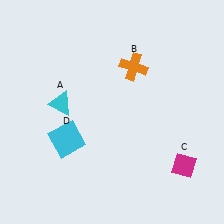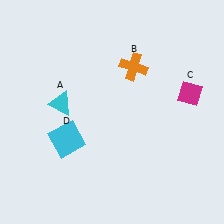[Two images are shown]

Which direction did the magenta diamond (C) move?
The magenta diamond (C) moved up.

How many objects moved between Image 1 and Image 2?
1 object moved between the two images.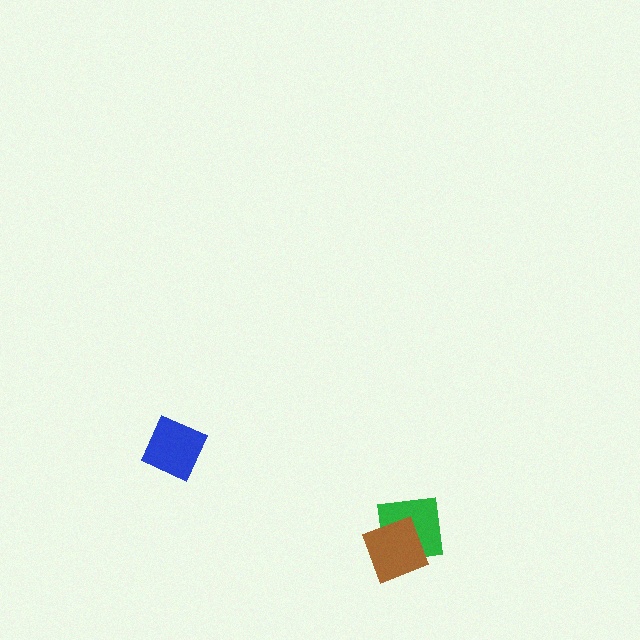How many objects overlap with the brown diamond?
1 object overlaps with the brown diamond.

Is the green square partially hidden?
Yes, it is partially covered by another shape.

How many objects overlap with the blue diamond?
0 objects overlap with the blue diamond.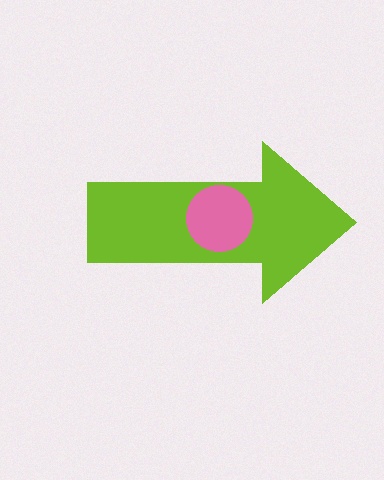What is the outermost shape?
The lime arrow.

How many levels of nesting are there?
2.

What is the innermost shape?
The pink circle.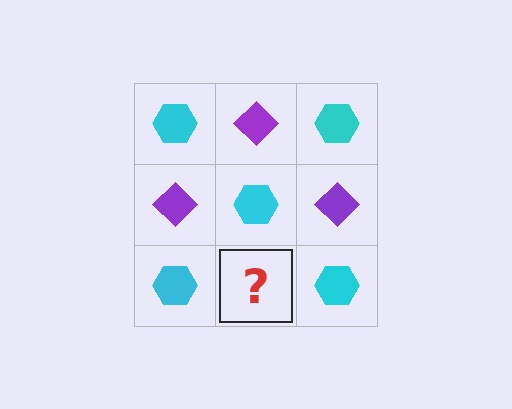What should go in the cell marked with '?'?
The missing cell should contain a purple diamond.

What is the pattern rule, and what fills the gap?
The rule is that it alternates cyan hexagon and purple diamond in a checkerboard pattern. The gap should be filled with a purple diamond.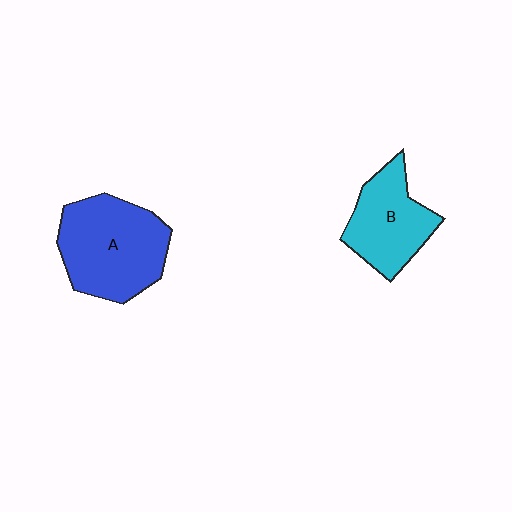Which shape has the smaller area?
Shape B (cyan).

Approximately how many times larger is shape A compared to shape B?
Approximately 1.4 times.